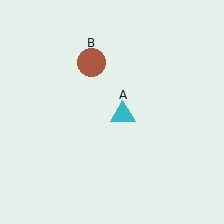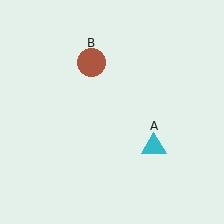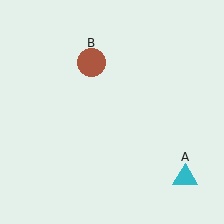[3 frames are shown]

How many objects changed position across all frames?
1 object changed position: cyan triangle (object A).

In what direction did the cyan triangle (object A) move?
The cyan triangle (object A) moved down and to the right.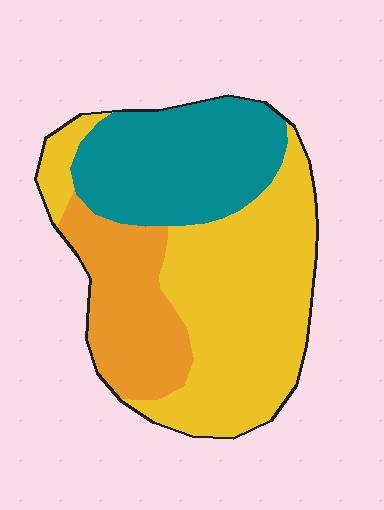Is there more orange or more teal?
Teal.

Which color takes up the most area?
Yellow, at roughly 50%.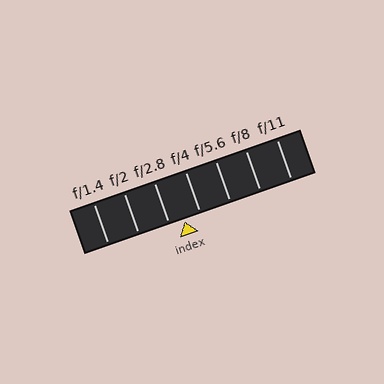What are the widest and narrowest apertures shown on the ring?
The widest aperture shown is f/1.4 and the narrowest is f/11.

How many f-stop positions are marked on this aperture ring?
There are 7 f-stop positions marked.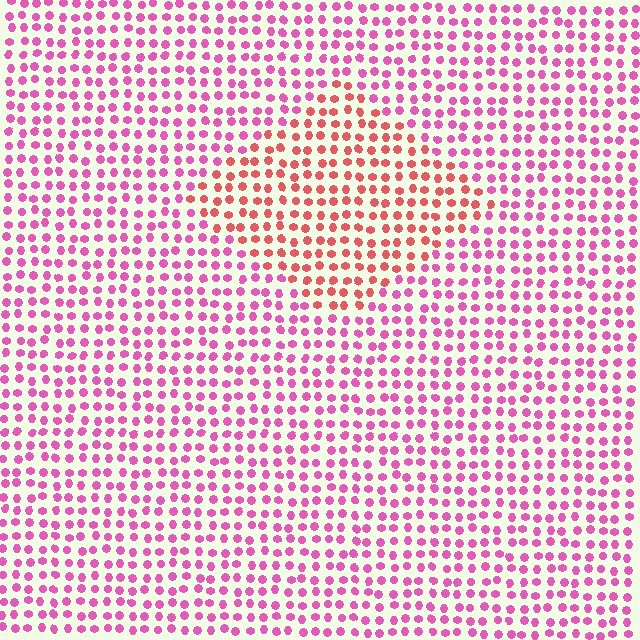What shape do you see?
I see a diamond.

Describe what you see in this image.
The image is filled with small pink elements in a uniform arrangement. A diamond-shaped region is visible where the elements are tinted to a slightly different hue, forming a subtle color boundary.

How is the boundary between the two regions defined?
The boundary is defined purely by a slight shift in hue (about 38 degrees). Spacing, size, and orientation are identical on both sides.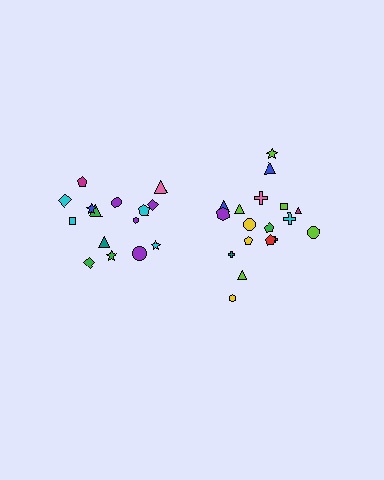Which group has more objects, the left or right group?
The right group.